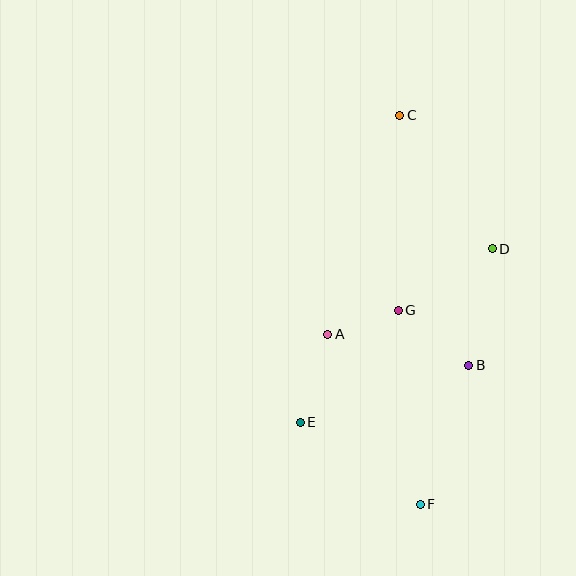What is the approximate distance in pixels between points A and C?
The distance between A and C is approximately 230 pixels.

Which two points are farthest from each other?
Points C and F are farthest from each other.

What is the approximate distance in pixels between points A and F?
The distance between A and F is approximately 194 pixels.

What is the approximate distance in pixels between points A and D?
The distance between A and D is approximately 185 pixels.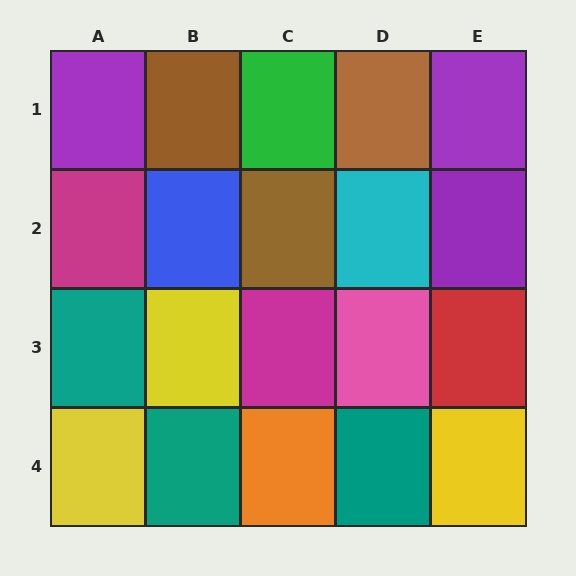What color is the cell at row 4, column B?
Teal.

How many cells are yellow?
3 cells are yellow.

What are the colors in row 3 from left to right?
Teal, yellow, magenta, pink, red.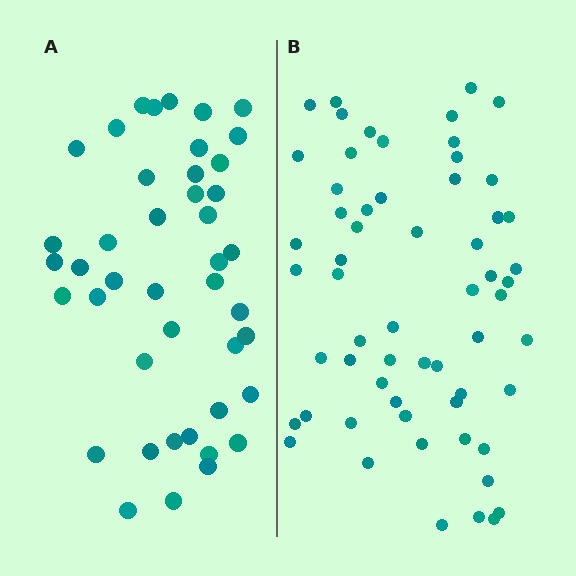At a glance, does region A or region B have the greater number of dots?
Region B (the right region) has more dots.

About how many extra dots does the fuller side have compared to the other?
Region B has approximately 15 more dots than region A.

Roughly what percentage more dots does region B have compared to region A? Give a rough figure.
About 40% more.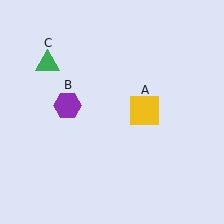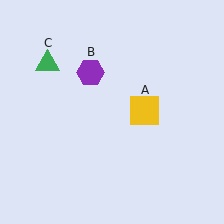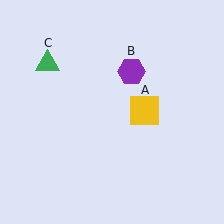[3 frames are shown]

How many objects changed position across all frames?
1 object changed position: purple hexagon (object B).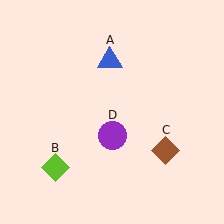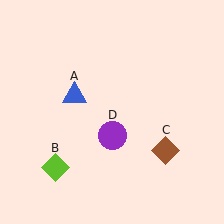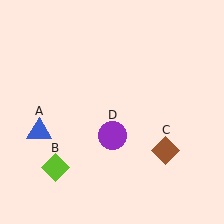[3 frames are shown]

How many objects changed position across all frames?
1 object changed position: blue triangle (object A).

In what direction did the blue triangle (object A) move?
The blue triangle (object A) moved down and to the left.